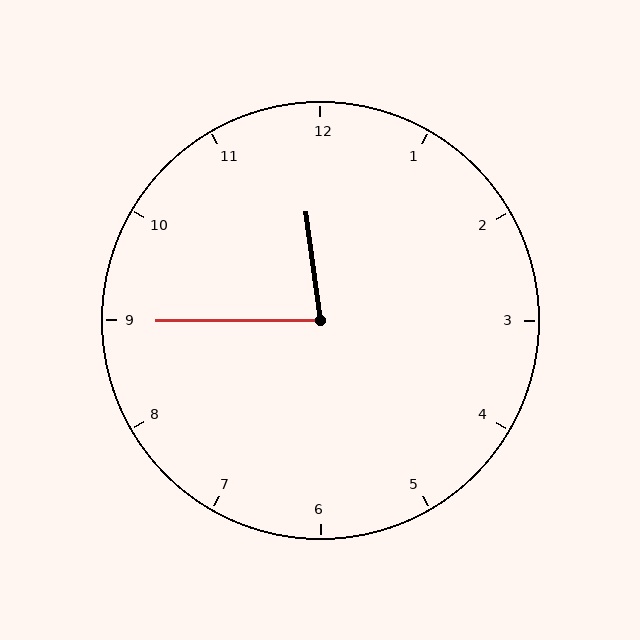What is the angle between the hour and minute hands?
Approximately 82 degrees.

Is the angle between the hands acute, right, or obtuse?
It is acute.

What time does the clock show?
11:45.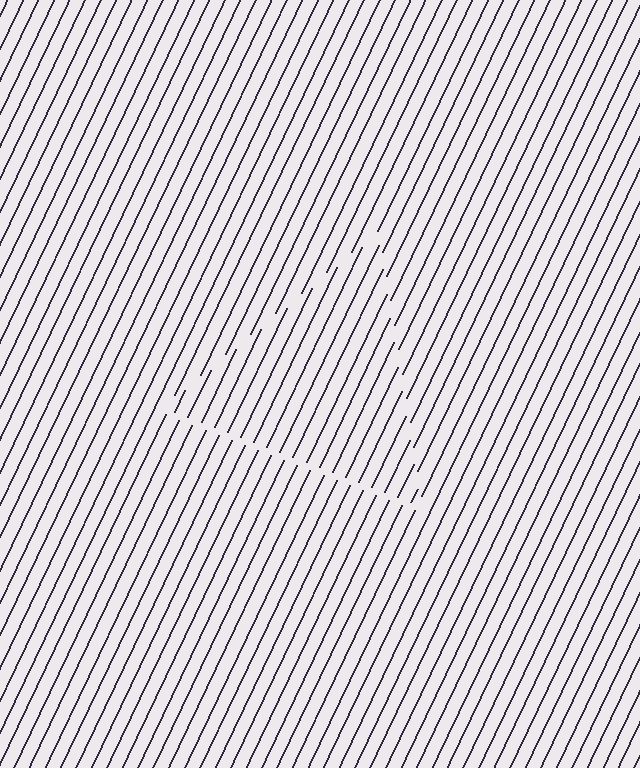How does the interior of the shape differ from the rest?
The interior of the shape contains the same grating, shifted by half a period — the contour is defined by the phase discontinuity where line-ends from the inner and outer gratings abut.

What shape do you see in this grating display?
An illusory triangle. The interior of the shape contains the same grating, shifted by half a period — the contour is defined by the phase discontinuity where line-ends from the inner and outer gratings abut.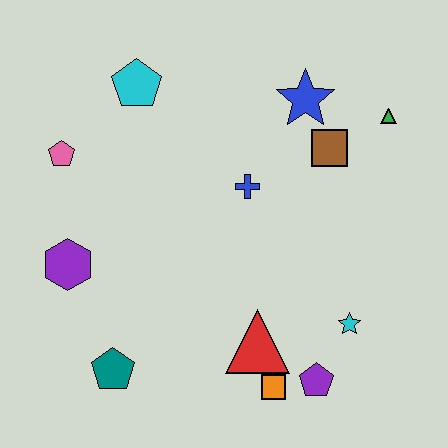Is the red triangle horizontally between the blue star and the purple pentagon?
No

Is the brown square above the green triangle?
No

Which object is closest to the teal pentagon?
The purple hexagon is closest to the teal pentagon.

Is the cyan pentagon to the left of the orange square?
Yes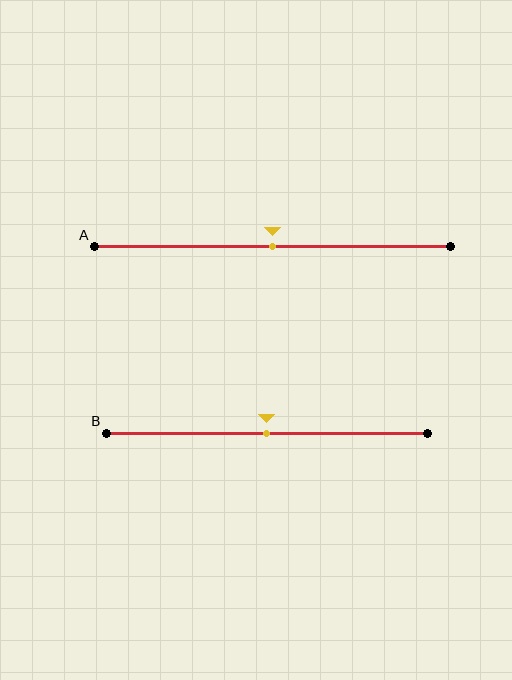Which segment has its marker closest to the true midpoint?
Segment A has its marker closest to the true midpoint.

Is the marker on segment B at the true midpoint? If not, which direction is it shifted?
Yes, the marker on segment B is at the true midpoint.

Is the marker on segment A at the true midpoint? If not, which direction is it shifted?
Yes, the marker on segment A is at the true midpoint.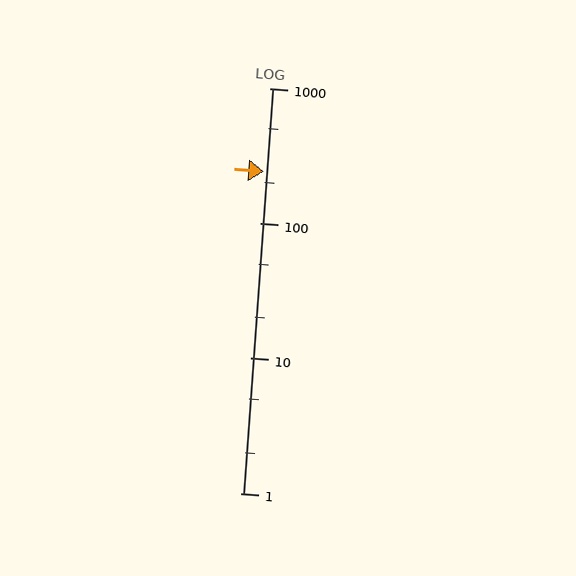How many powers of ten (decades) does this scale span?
The scale spans 3 decades, from 1 to 1000.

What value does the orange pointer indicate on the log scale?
The pointer indicates approximately 240.